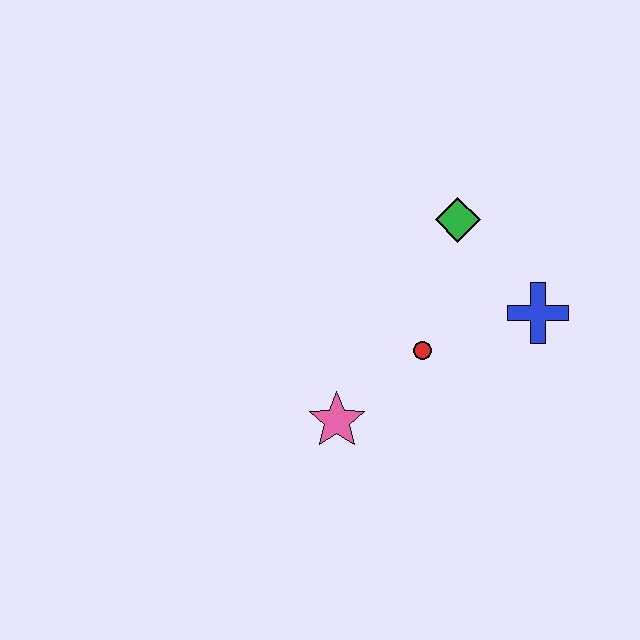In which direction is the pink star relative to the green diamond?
The pink star is below the green diamond.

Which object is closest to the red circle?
The pink star is closest to the red circle.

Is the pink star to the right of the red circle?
No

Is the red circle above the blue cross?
No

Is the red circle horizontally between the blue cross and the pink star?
Yes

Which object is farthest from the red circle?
The green diamond is farthest from the red circle.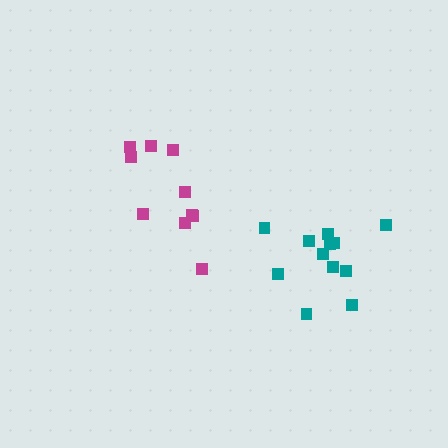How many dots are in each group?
Group 1: 10 dots, Group 2: 12 dots (22 total).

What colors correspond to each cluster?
The clusters are colored: magenta, teal.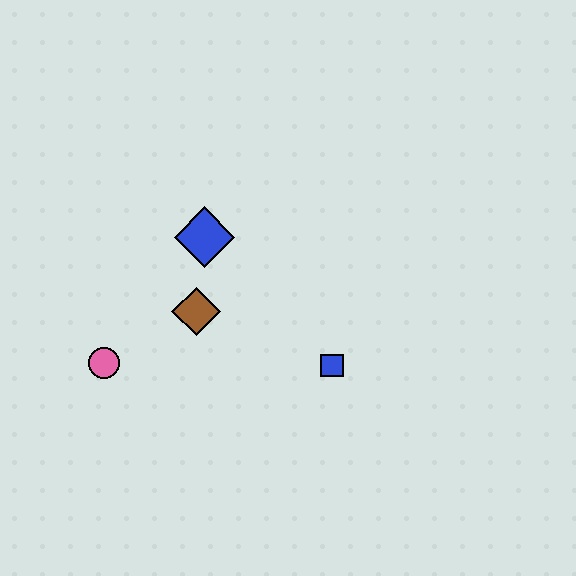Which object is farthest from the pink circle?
The blue square is farthest from the pink circle.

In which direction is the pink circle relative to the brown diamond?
The pink circle is to the left of the brown diamond.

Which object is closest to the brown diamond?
The blue diamond is closest to the brown diamond.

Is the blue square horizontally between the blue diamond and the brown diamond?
No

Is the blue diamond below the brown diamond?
No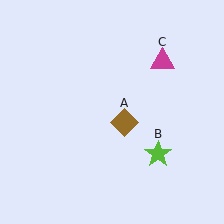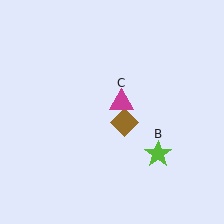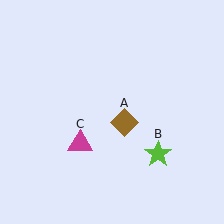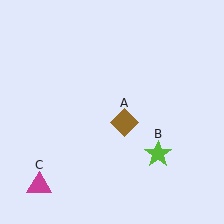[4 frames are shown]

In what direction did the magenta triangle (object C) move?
The magenta triangle (object C) moved down and to the left.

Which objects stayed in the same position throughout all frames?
Brown diamond (object A) and lime star (object B) remained stationary.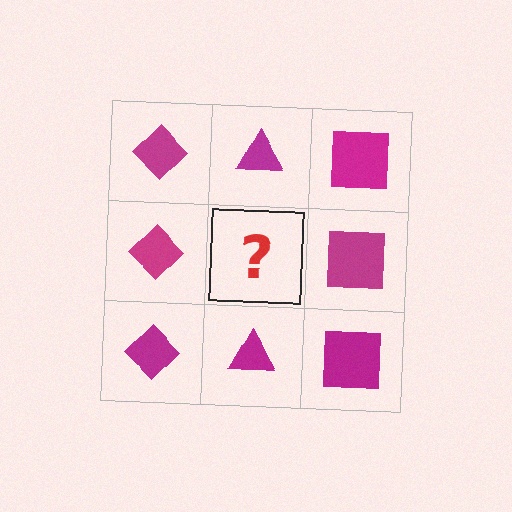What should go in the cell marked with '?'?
The missing cell should contain a magenta triangle.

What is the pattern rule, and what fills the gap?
The rule is that each column has a consistent shape. The gap should be filled with a magenta triangle.